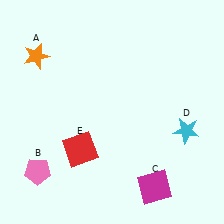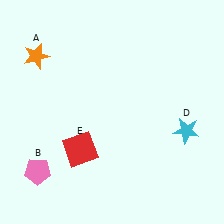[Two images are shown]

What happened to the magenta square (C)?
The magenta square (C) was removed in Image 2. It was in the bottom-right area of Image 1.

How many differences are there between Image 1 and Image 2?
There is 1 difference between the two images.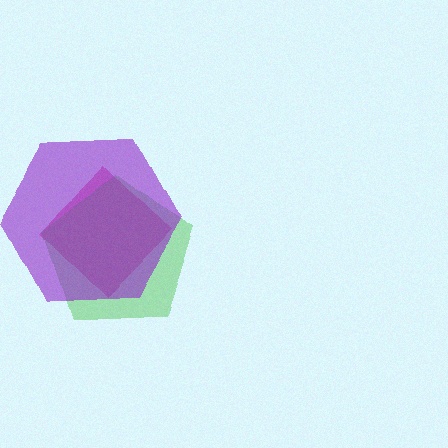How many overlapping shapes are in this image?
There are 3 overlapping shapes in the image.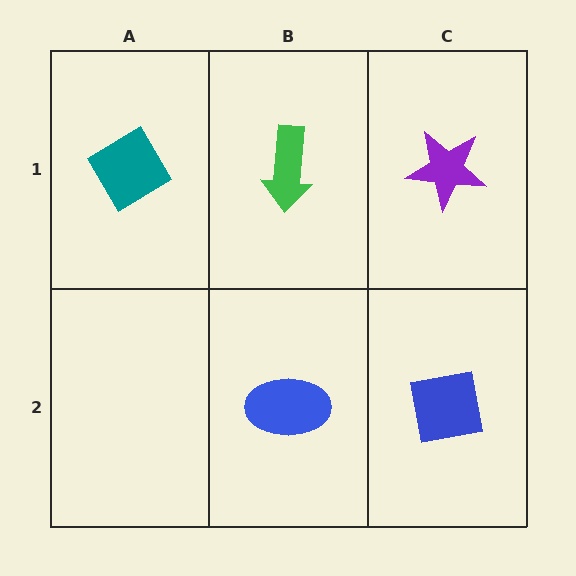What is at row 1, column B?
A green arrow.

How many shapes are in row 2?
2 shapes.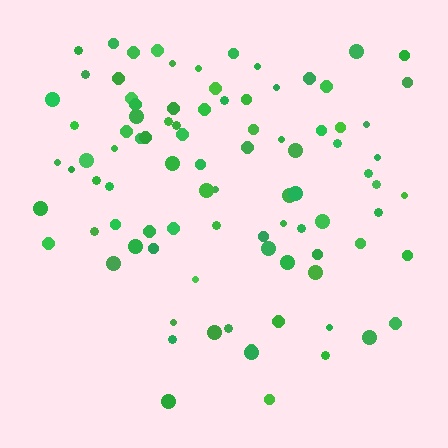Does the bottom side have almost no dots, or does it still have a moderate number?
Still a moderate number, just noticeably fewer than the top.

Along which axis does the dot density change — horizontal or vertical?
Vertical.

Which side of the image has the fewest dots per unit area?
The bottom.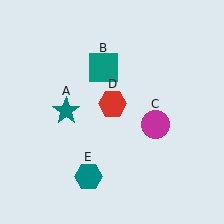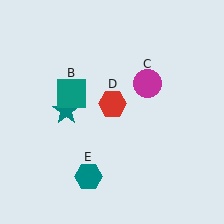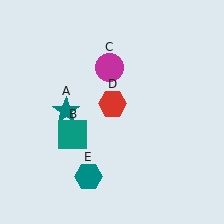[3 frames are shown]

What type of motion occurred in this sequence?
The teal square (object B), magenta circle (object C) rotated counterclockwise around the center of the scene.